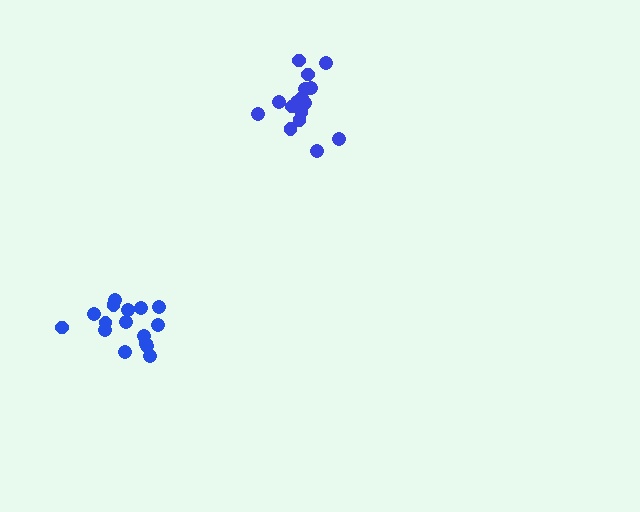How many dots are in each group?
Group 1: 16 dots, Group 2: 16 dots (32 total).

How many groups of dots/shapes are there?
There are 2 groups.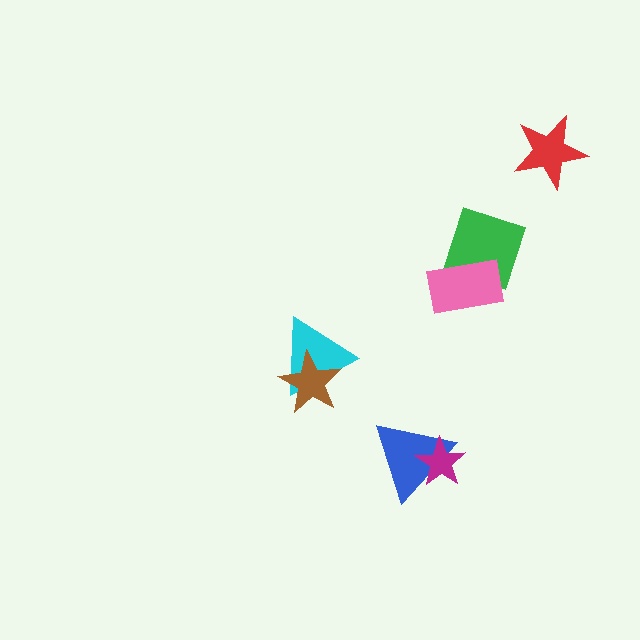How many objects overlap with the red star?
0 objects overlap with the red star.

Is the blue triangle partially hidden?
Yes, it is partially covered by another shape.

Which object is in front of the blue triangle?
The magenta star is in front of the blue triangle.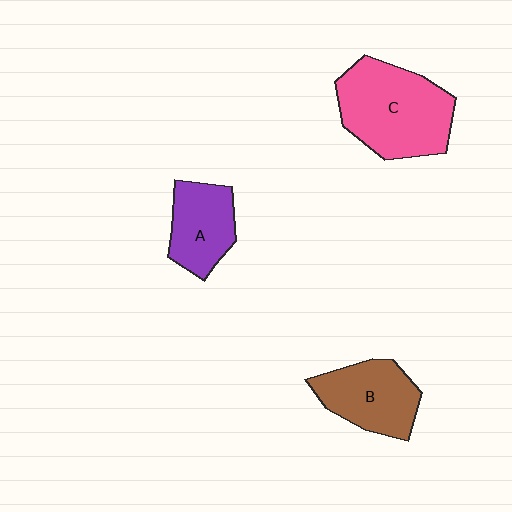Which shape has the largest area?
Shape C (pink).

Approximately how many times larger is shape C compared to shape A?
Approximately 1.7 times.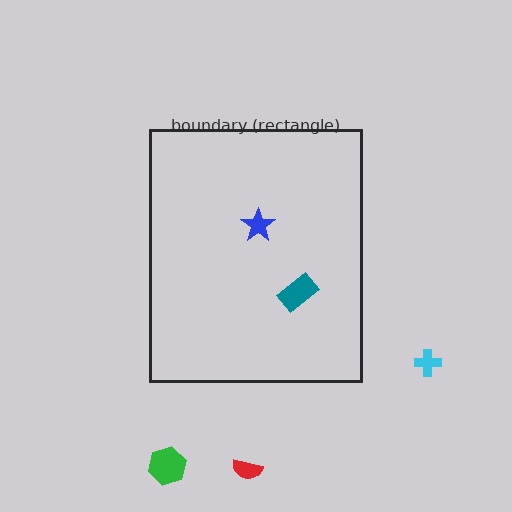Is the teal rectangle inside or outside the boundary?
Inside.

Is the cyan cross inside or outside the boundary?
Outside.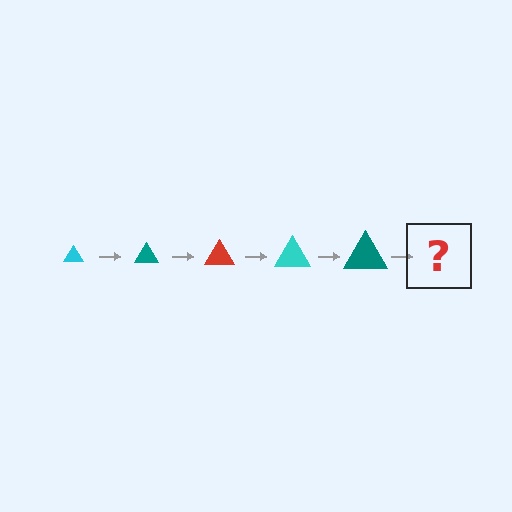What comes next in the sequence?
The next element should be a red triangle, larger than the previous one.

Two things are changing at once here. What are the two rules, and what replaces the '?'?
The two rules are that the triangle grows larger each step and the color cycles through cyan, teal, and red. The '?' should be a red triangle, larger than the previous one.